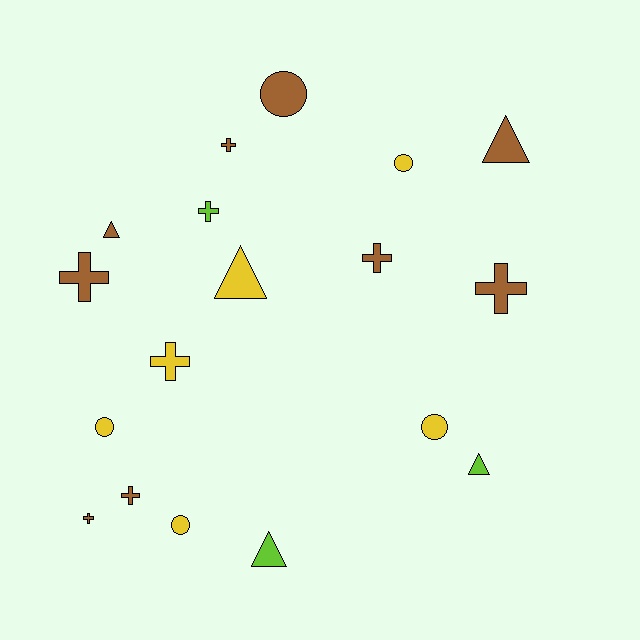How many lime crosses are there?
There is 1 lime cross.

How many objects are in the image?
There are 18 objects.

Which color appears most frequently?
Brown, with 9 objects.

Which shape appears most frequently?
Cross, with 8 objects.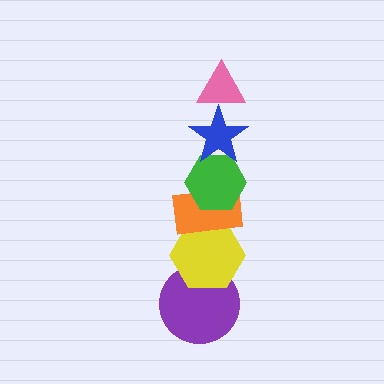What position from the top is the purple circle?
The purple circle is 6th from the top.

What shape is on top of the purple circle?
The yellow hexagon is on top of the purple circle.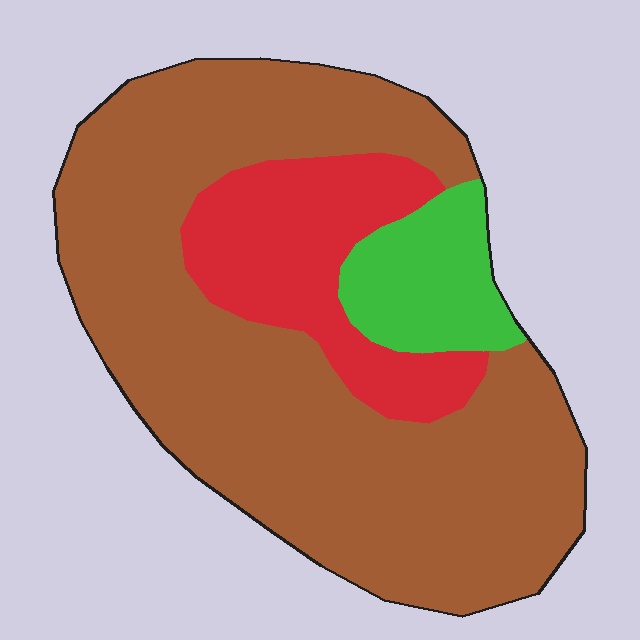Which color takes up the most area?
Brown, at roughly 70%.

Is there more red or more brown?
Brown.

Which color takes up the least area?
Green, at roughly 10%.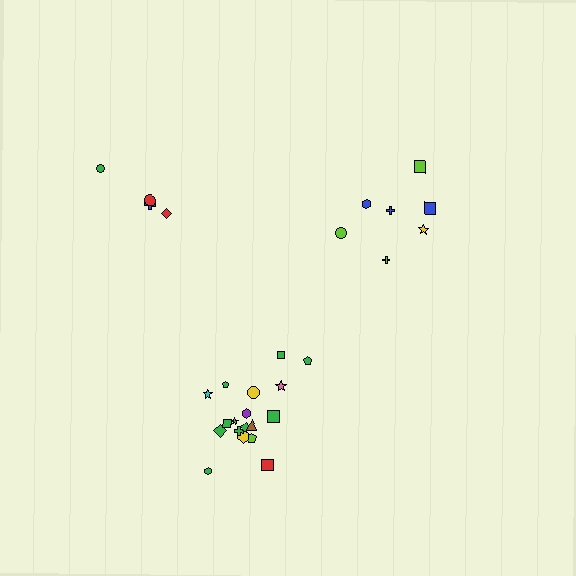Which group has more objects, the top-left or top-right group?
The top-right group.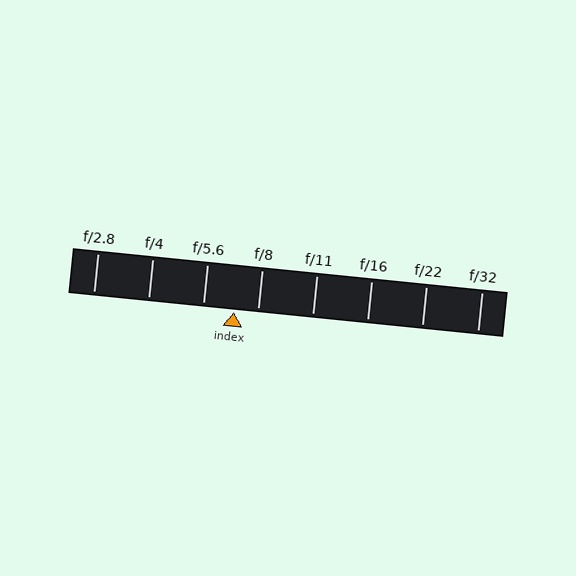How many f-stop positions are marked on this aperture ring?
There are 8 f-stop positions marked.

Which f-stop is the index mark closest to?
The index mark is closest to f/8.